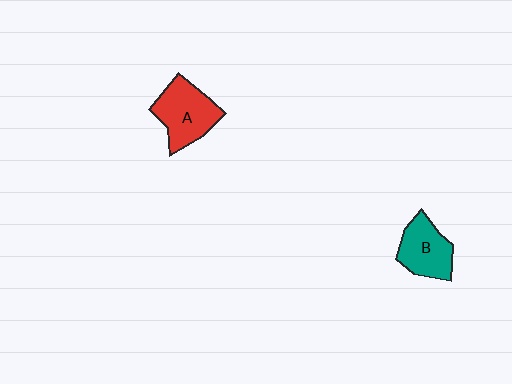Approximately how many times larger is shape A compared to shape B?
Approximately 1.2 times.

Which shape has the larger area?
Shape A (red).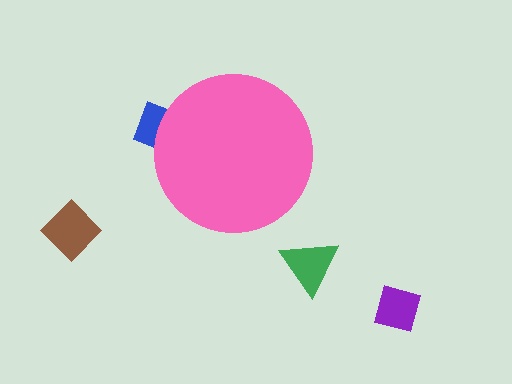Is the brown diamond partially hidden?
No, the brown diamond is fully visible.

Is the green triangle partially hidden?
No, the green triangle is fully visible.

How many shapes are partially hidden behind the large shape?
1 shape is partially hidden.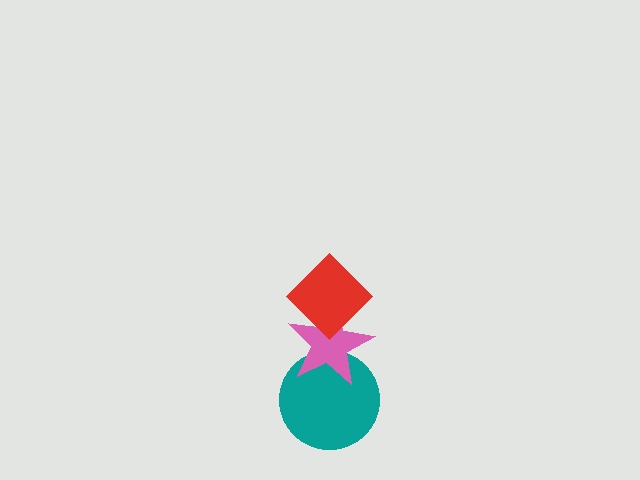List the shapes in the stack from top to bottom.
From top to bottom: the red diamond, the pink star, the teal circle.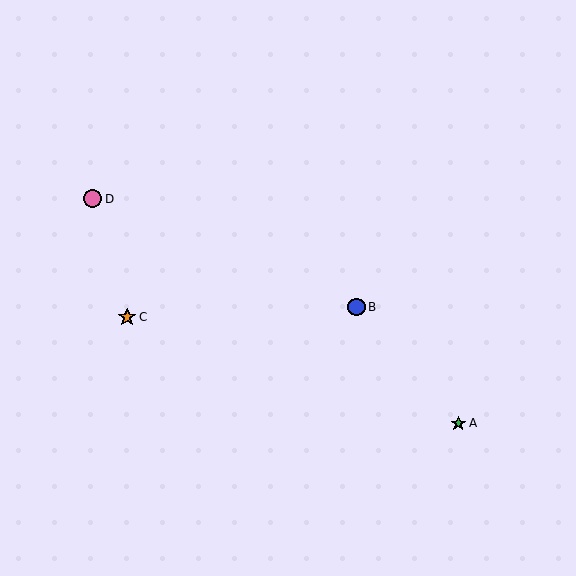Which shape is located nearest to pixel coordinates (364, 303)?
The blue circle (labeled B) at (356, 307) is nearest to that location.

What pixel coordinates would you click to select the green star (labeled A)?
Click at (458, 423) to select the green star A.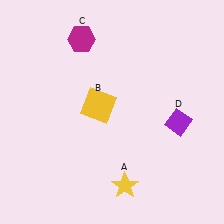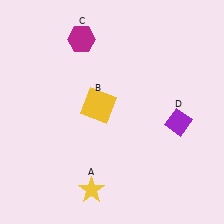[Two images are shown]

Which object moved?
The yellow star (A) moved left.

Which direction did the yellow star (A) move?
The yellow star (A) moved left.